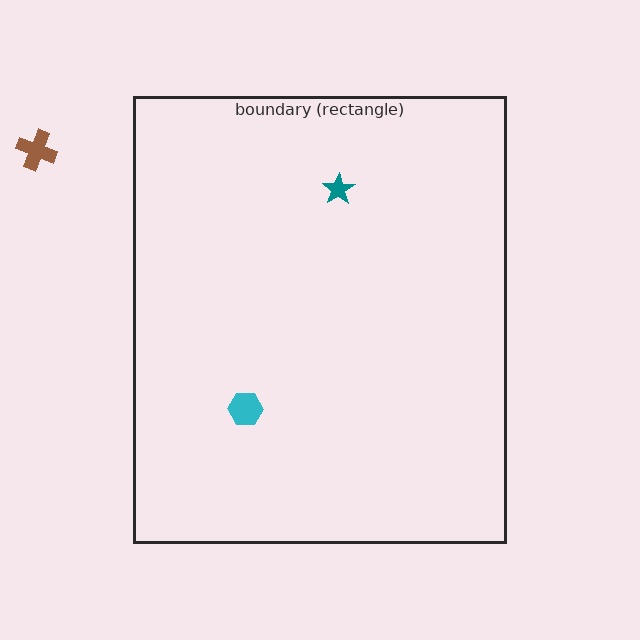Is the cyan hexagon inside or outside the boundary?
Inside.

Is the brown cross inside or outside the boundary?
Outside.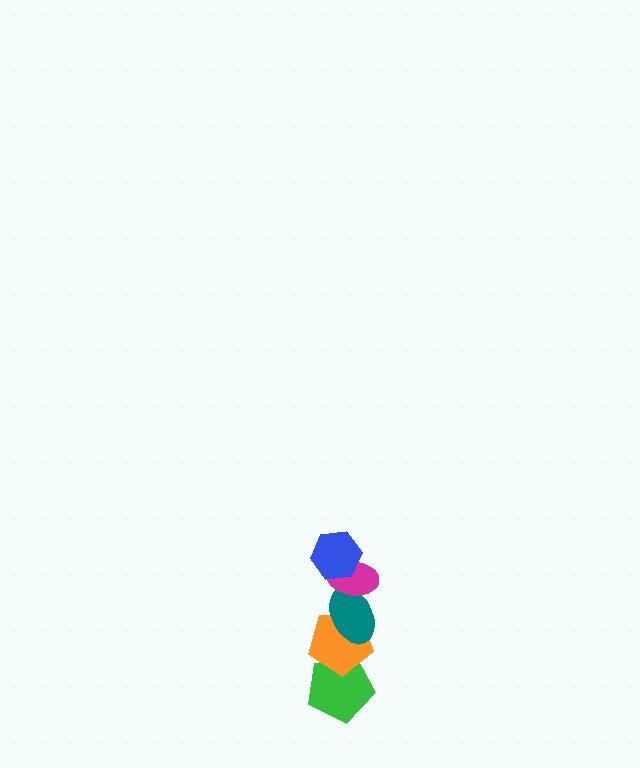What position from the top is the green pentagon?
The green pentagon is 5th from the top.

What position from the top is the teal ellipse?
The teal ellipse is 3rd from the top.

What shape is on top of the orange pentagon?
The teal ellipse is on top of the orange pentagon.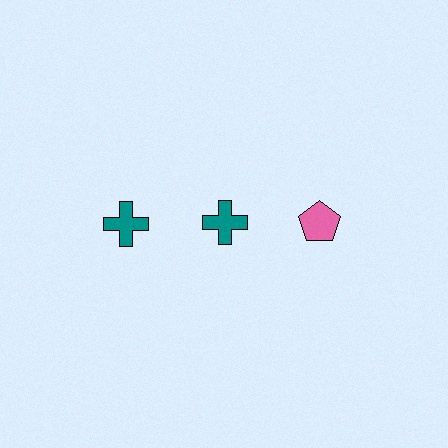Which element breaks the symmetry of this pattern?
The pink pentagon in the top row, center column breaks the symmetry. All other shapes are teal crosses.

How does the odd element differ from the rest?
It differs in both color (pink instead of teal) and shape (pentagon instead of cross).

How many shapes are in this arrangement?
There are 3 shapes arranged in a grid pattern.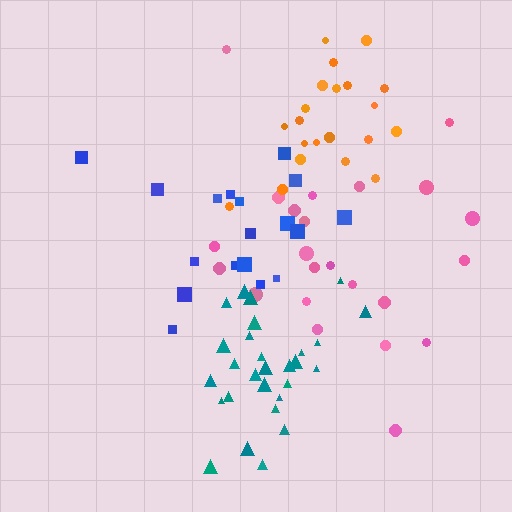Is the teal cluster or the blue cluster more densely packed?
Teal.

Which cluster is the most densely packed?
Teal.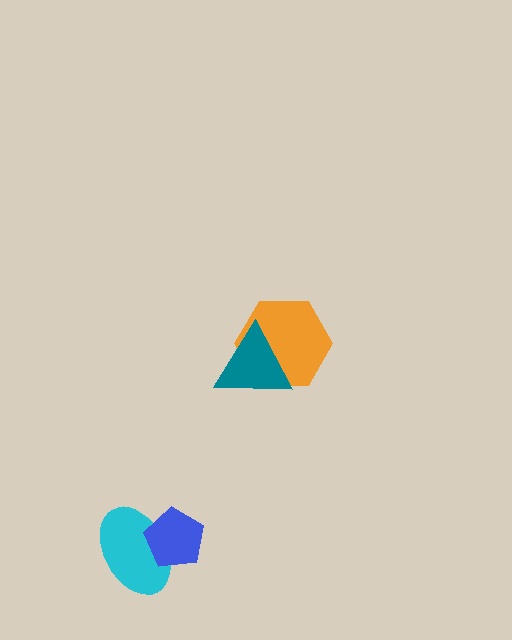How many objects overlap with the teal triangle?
1 object overlaps with the teal triangle.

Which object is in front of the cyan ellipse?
The blue pentagon is in front of the cyan ellipse.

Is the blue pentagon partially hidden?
No, no other shape covers it.